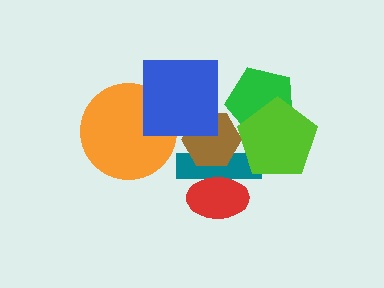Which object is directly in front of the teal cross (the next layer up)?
The lime pentagon is directly in front of the teal cross.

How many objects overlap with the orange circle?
1 object overlaps with the orange circle.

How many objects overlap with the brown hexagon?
2 objects overlap with the brown hexagon.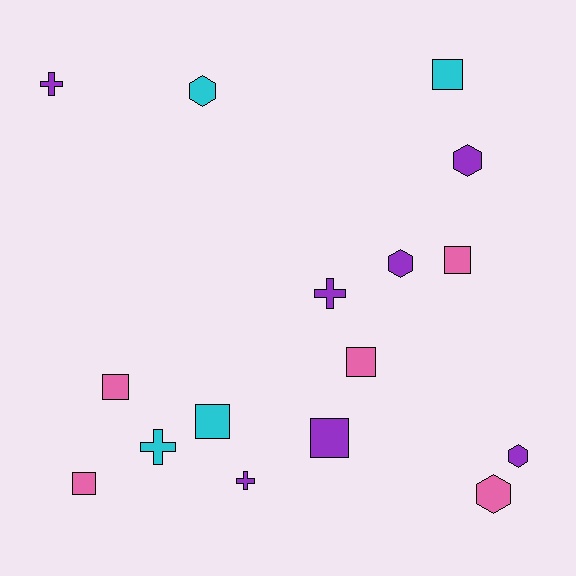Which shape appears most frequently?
Square, with 7 objects.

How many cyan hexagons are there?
There is 1 cyan hexagon.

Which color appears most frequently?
Purple, with 7 objects.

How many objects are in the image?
There are 16 objects.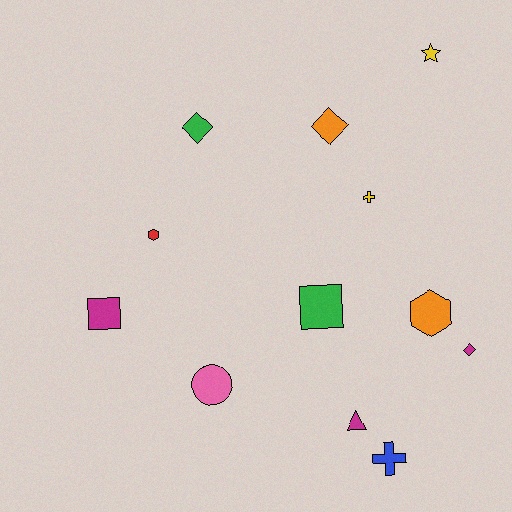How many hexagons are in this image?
There are 2 hexagons.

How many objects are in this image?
There are 12 objects.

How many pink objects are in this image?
There is 1 pink object.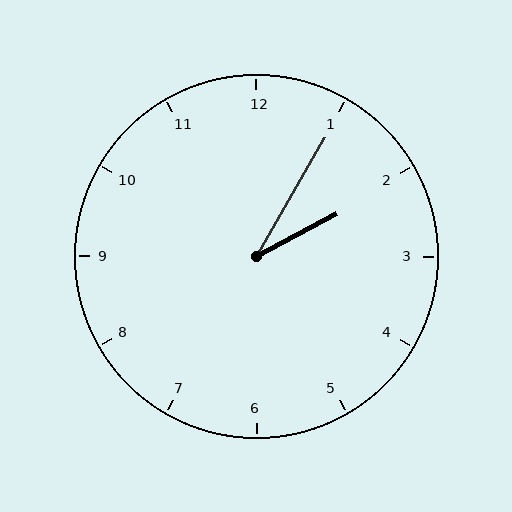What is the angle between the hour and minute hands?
Approximately 32 degrees.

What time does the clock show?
2:05.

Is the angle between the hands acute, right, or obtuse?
It is acute.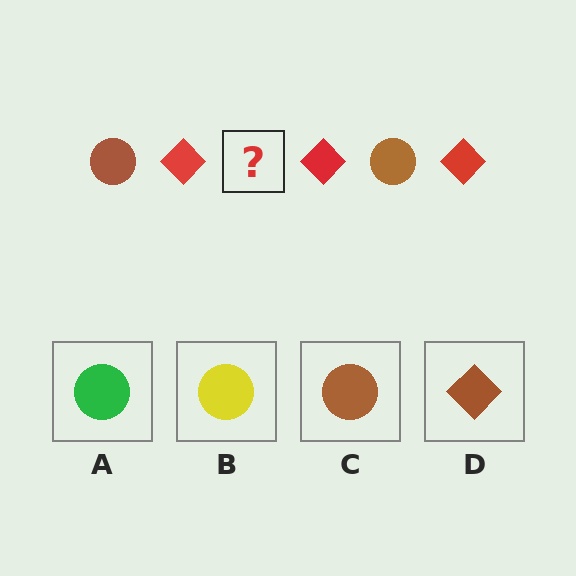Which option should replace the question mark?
Option C.